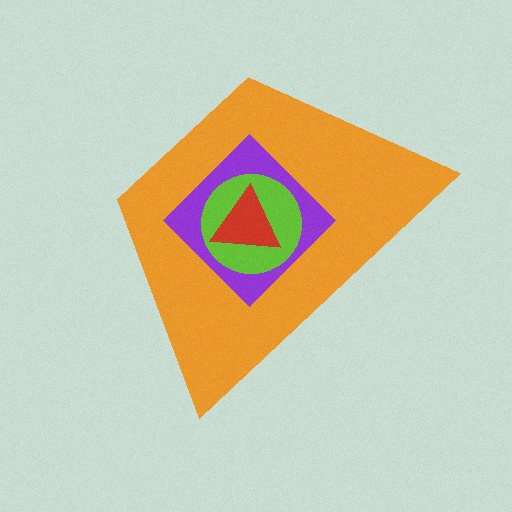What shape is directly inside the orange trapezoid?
The purple diamond.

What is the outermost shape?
The orange trapezoid.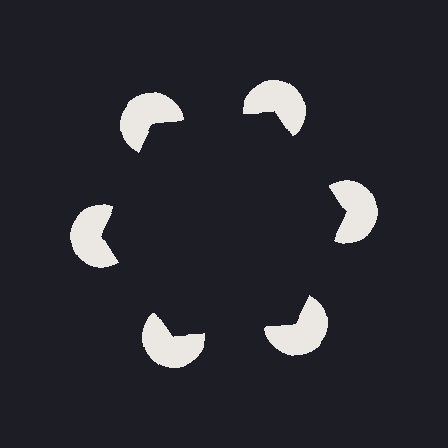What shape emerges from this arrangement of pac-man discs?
An illusory hexagon — its edges are inferred from the aligned wedge cuts in the pac-man discs, not physically drawn.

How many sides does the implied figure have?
6 sides.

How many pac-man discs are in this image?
There are 6 — one at each vertex of the illusory hexagon.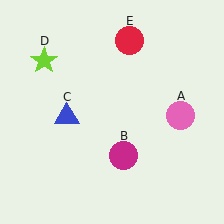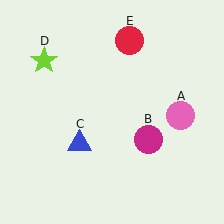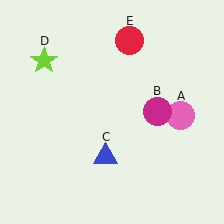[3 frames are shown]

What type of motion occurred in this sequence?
The magenta circle (object B), blue triangle (object C) rotated counterclockwise around the center of the scene.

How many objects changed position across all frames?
2 objects changed position: magenta circle (object B), blue triangle (object C).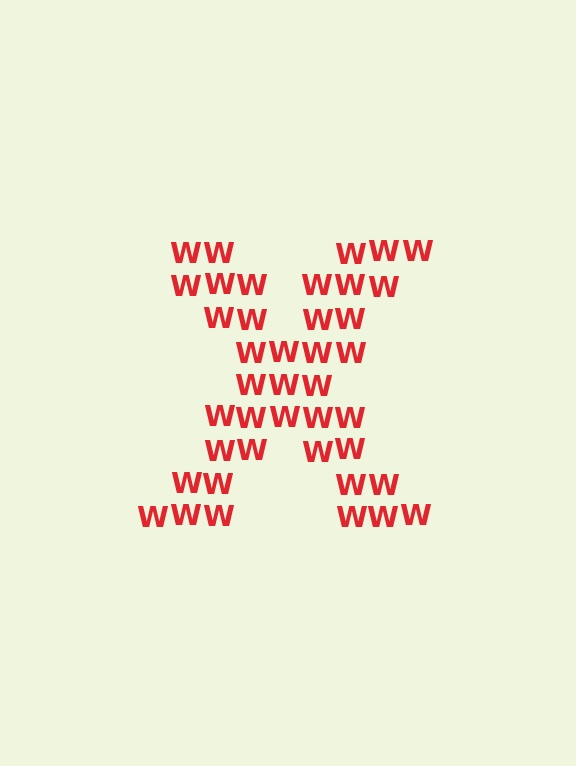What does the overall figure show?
The overall figure shows the letter X.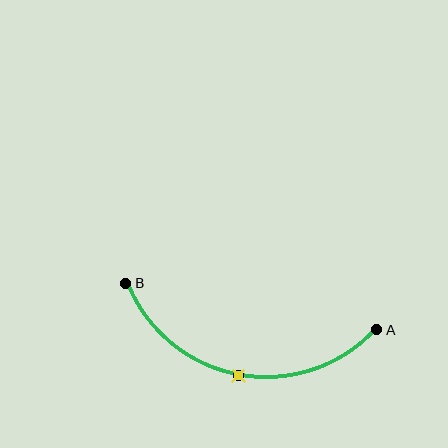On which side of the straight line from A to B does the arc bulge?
The arc bulges below the straight line connecting A and B.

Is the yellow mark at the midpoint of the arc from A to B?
Yes. The yellow mark lies on the arc at equal arc-length from both A and B — it is the arc midpoint.